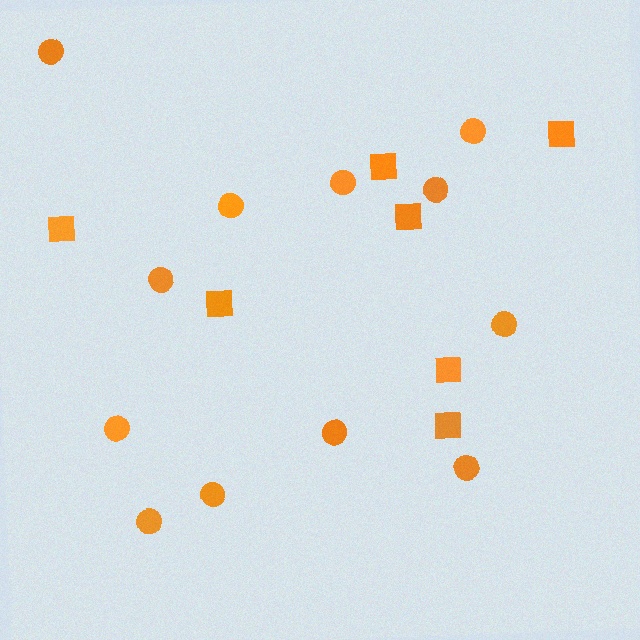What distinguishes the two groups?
There are 2 groups: one group of circles (12) and one group of squares (7).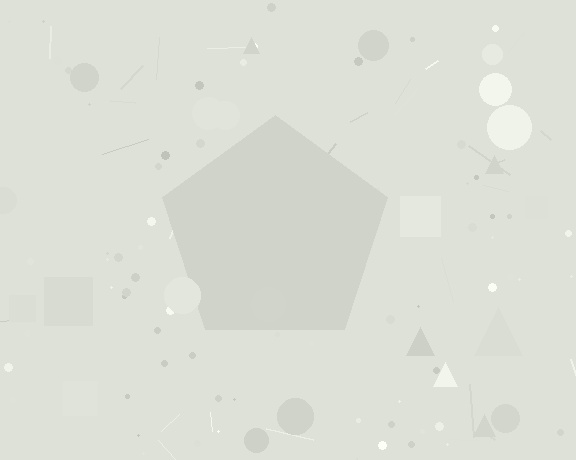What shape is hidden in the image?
A pentagon is hidden in the image.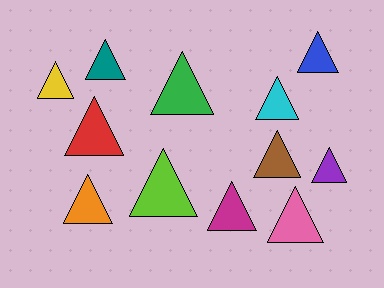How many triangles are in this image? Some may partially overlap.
There are 12 triangles.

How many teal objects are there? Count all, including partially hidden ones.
There is 1 teal object.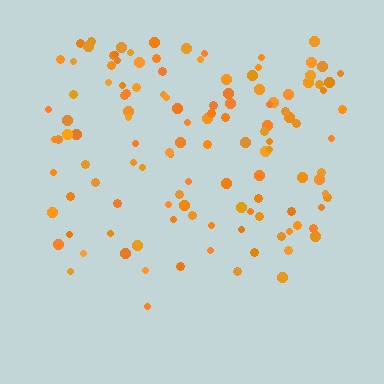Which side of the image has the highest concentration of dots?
The top.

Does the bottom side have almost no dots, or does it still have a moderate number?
Still a moderate number, just noticeably fewer than the top.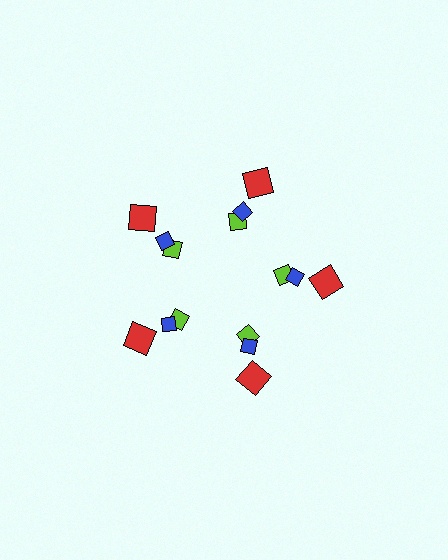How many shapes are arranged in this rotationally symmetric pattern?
There are 15 shapes, arranged in 5 groups of 3.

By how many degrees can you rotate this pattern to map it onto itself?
The pattern maps onto itself every 72 degrees of rotation.